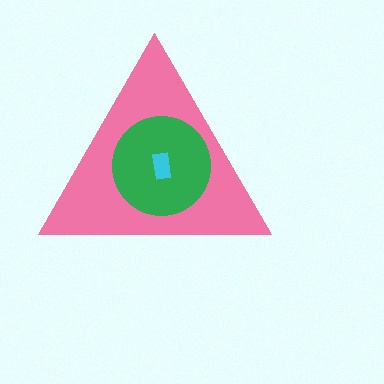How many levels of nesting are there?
3.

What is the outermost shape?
The pink triangle.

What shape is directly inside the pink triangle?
The green circle.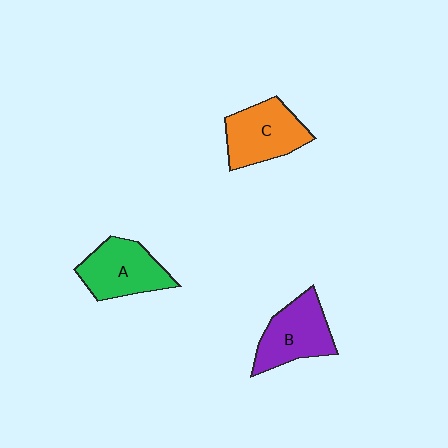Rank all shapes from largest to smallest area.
From largest to smallest: C (orange), A (green), B (purple).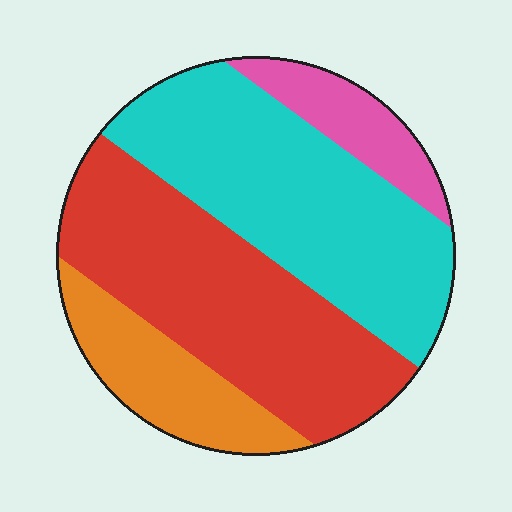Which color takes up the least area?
Pink, at roughly 10%.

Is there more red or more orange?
Red.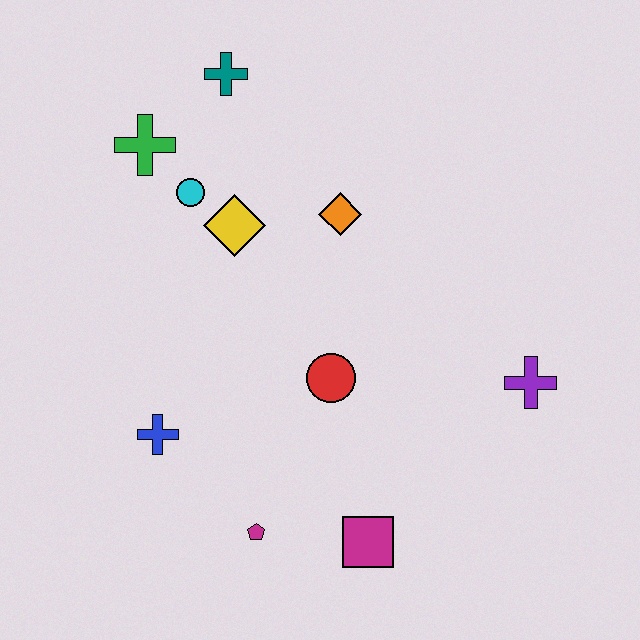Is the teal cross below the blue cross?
No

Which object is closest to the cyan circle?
The yellow diamond is closest to the cyan circle.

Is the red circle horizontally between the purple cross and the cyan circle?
Yes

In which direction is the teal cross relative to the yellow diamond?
The teal cross is above the yellow diamond.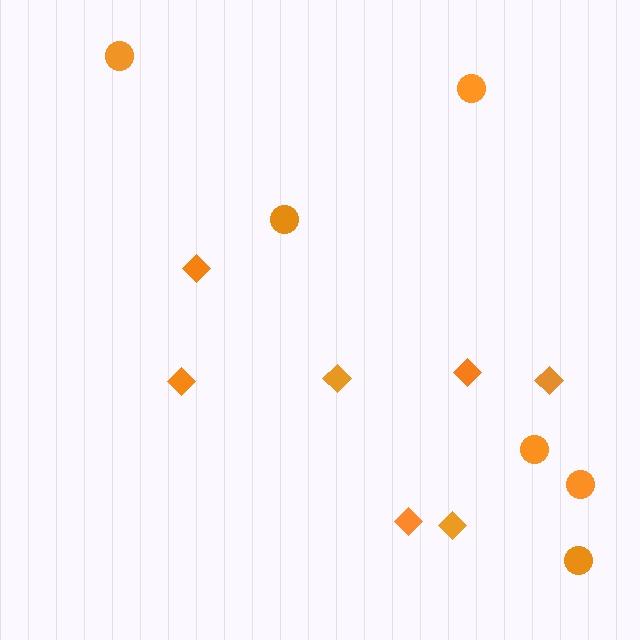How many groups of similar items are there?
There are 2 groups: one group of diamonds (7) and one group of circles (6).